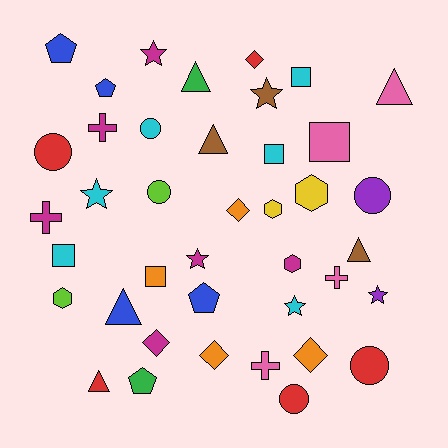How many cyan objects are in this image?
There are 6 cyan objects.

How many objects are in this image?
There are 40 objects.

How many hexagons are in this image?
There are 4 hexagons.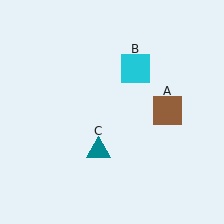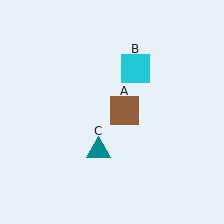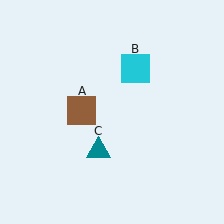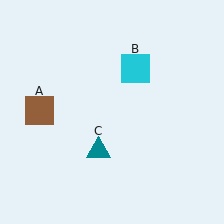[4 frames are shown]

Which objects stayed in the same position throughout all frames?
Cyan square (object B) and teal triangle (object C) remained stationary.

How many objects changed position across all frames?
1 object changed position: brown square (object A).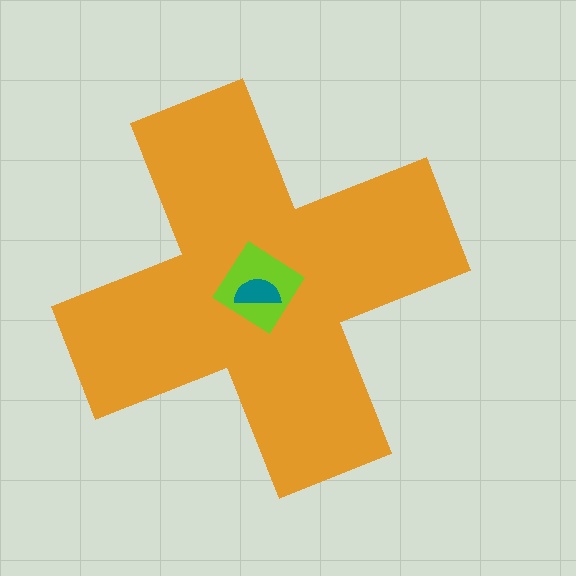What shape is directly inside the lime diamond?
The teal semicircle.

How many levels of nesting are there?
3.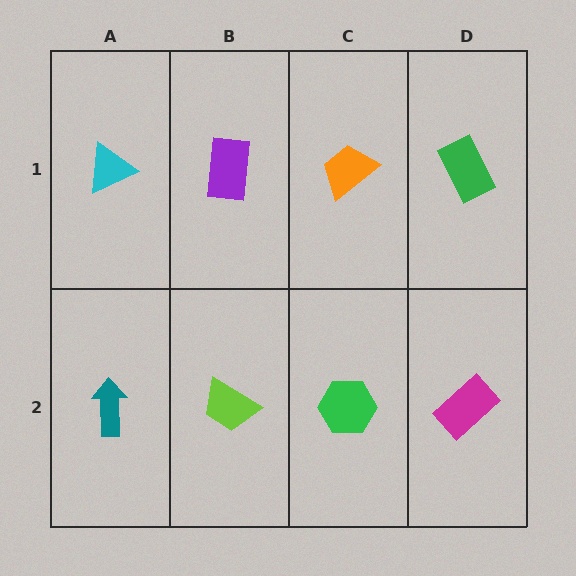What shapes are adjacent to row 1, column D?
A magenta rectangle (row 2, column D), an orange trapezoid (row 1, column C).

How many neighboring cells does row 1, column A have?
2.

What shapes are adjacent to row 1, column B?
A lime trapezoid (row 2, column B), a cyan triangle (row 1, column A), an orange trapezoid (row 1, column C).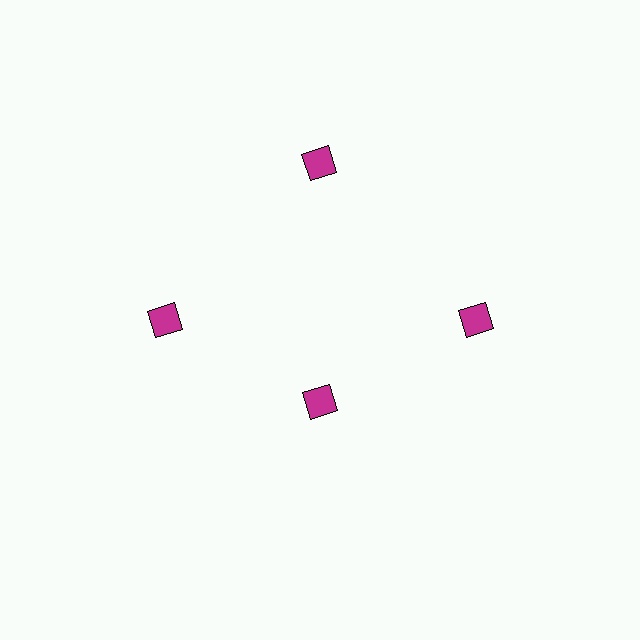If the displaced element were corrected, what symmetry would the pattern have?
It would have 4-fold rotational symmetry — the pattern would map onto itself every 90 degrees.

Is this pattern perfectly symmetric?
No. The 4 magenta diamonds are arranged in a ring, but one element near the 6 o'clock position is pulled inward toward the center, breaking the 4-fold rotational symmetry.